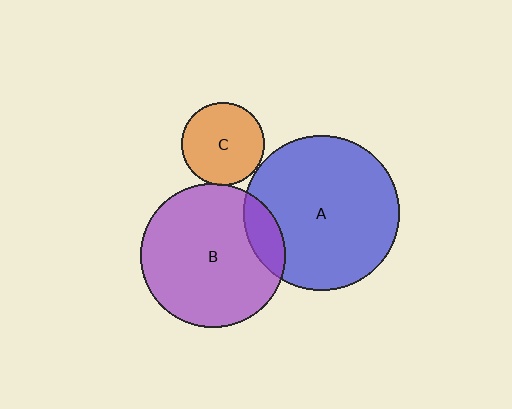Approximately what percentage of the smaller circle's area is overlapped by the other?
Approximately 5%.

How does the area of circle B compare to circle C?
Approximately 3.1 times.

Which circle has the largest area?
Circle A (blue).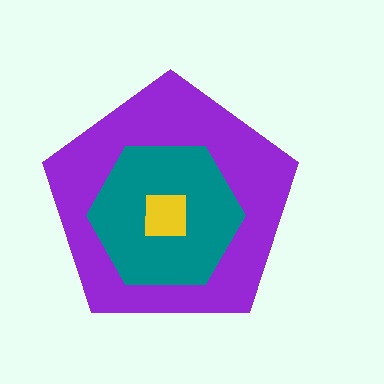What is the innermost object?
The yellow square.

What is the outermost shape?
The purple pentagon.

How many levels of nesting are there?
3.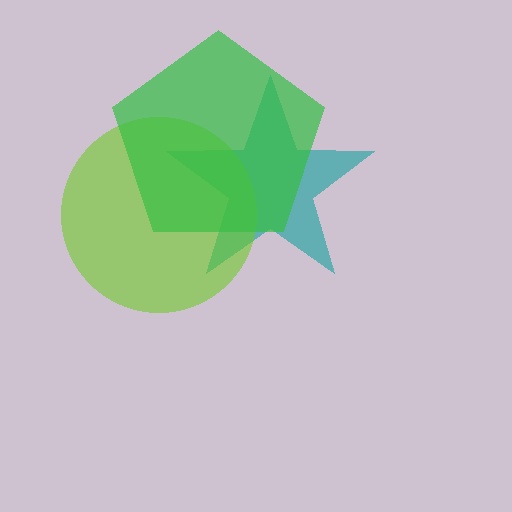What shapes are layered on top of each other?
The layered shapes are: a teal star, a lime circle, a green pentagon.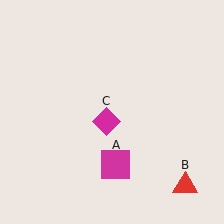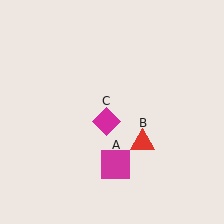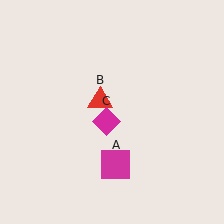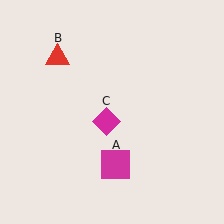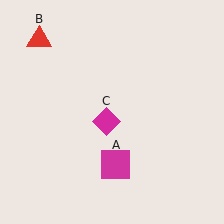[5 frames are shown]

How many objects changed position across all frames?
1 object changed position: red triangle (object B).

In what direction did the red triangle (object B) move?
The red triangle (object B) moved up and to the left.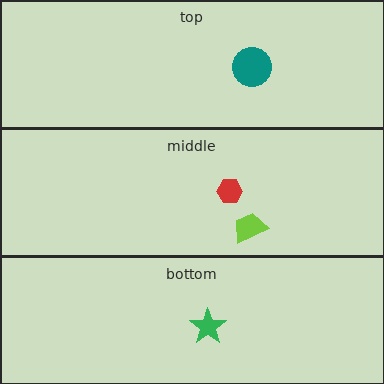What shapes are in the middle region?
The lime trapezoid, the red hexagon.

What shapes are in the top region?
The teal circle.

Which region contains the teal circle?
The top region.